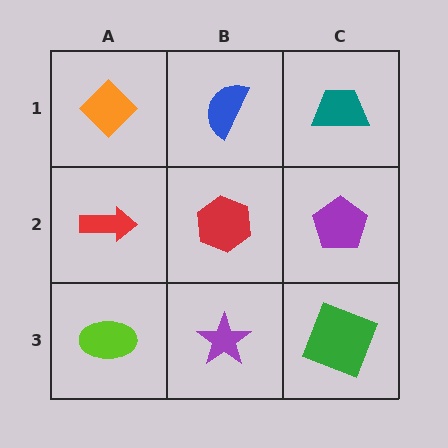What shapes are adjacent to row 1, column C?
A purple pentagon (row 2, column C), a blue semicircle (row 1, column B).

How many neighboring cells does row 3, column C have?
2.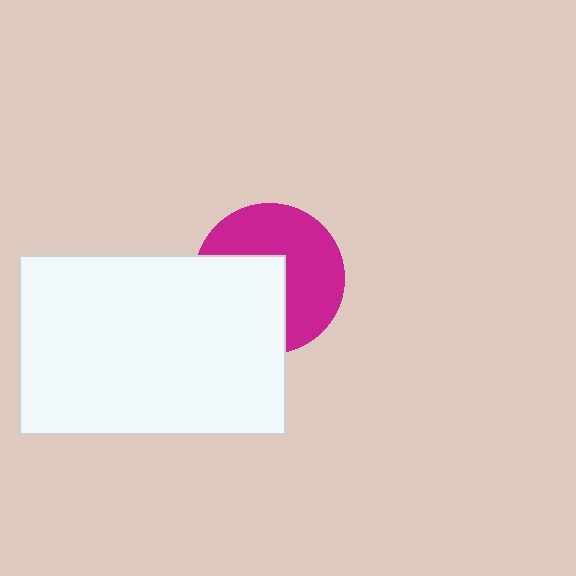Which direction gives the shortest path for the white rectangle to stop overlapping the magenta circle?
Moving toward the lower-left gives the shortest separation.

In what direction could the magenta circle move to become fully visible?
The magenta circle could move toward the upper-right. That would shift it out from behind the white rectangle entirely.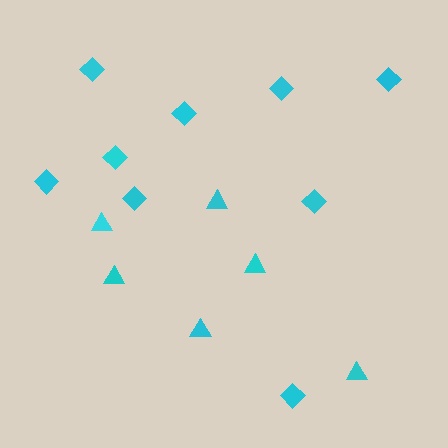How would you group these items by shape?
There are 2 groups: one group of triangles (6) and one group of diamonds (9).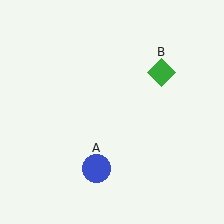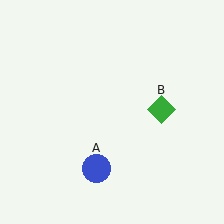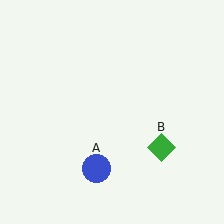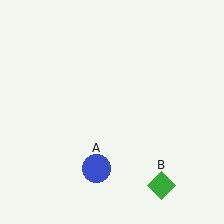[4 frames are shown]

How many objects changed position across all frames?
1 object changed position: green diamond (object B).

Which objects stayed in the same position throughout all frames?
Blue circle (object A) remained stationary.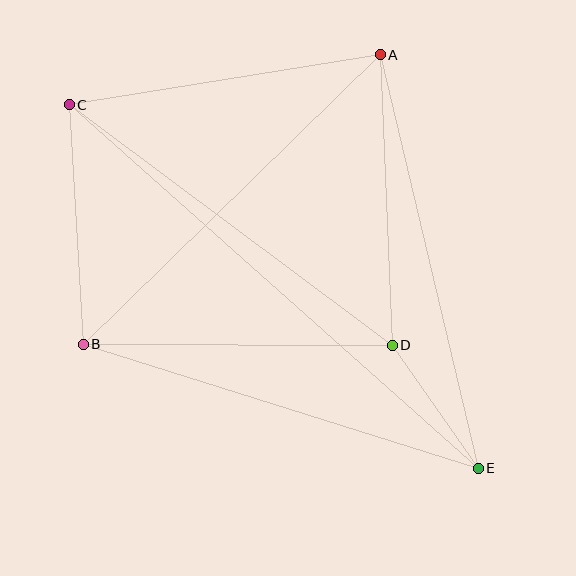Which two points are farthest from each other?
Points C and E are farthest from each other.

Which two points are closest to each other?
Points D and E are closest to each other.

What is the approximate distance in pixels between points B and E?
The distance between B and E is approximately 414 pixels.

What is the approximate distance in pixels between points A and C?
The distance between A and C is approximately 315 pixels.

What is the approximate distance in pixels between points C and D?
The distance between C and D is approximately 402 pixels.